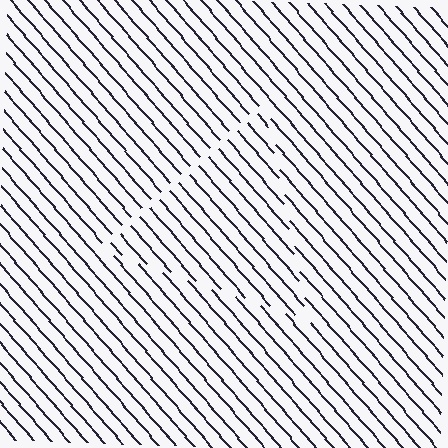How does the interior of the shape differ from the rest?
The interior of the shape contains the same grating, shifted by half a period — the contour is defined by the phase discontinuity where line-ends from the inner and outer gratings abut.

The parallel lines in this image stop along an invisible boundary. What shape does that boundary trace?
An illusory triangle. The interior of the shape contains the same grating, shifted by half a period — the contour is defined by the phase discontinuity where line-ends from the inner and outer gratings abut.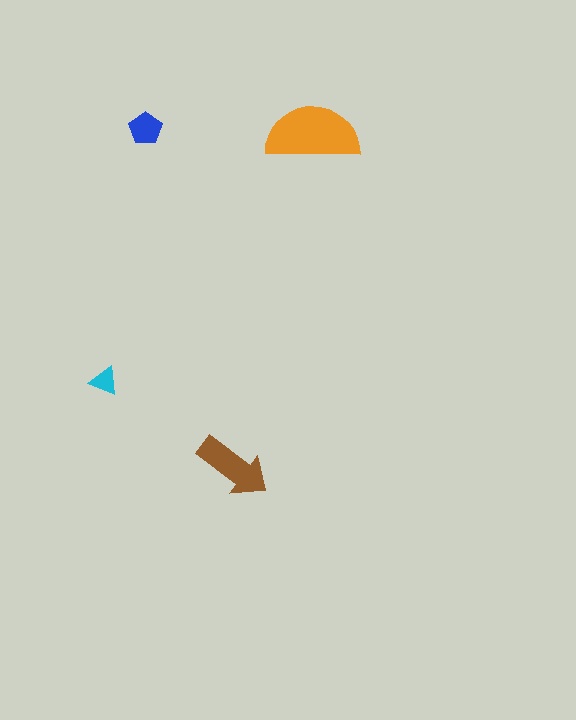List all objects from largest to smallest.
The orange semicircle, the brown arrow, the blue pentagon, the cyan triangle.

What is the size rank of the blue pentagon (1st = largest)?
3rd.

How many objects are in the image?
There are 4 objects in the image.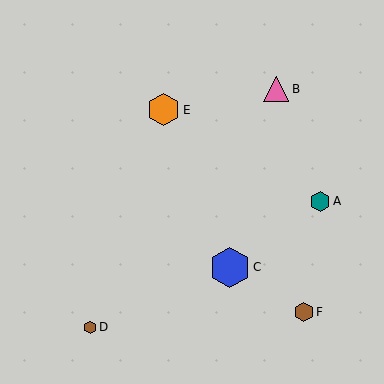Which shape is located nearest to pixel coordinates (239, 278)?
The blue hexagon (labeled C) at (230, 267) is nearest to that location.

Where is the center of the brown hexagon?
The center of the brown hexagon is at (304, 312).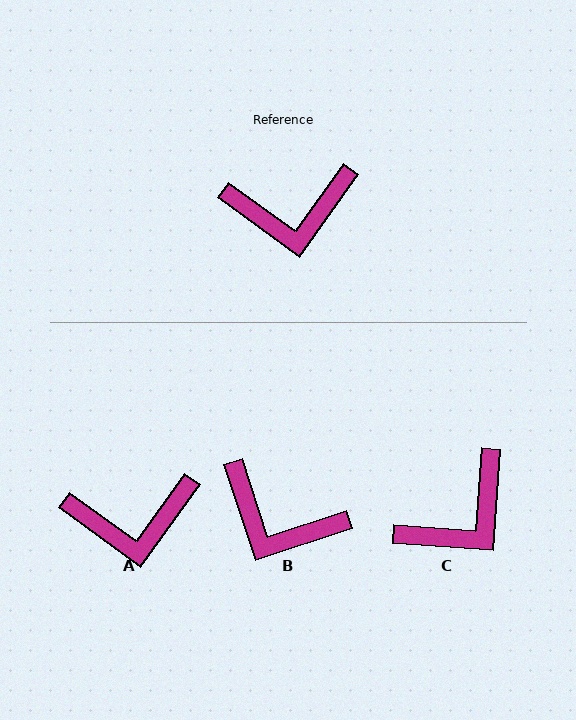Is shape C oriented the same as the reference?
No, it is off by about 32 degrees.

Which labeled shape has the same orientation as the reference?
A.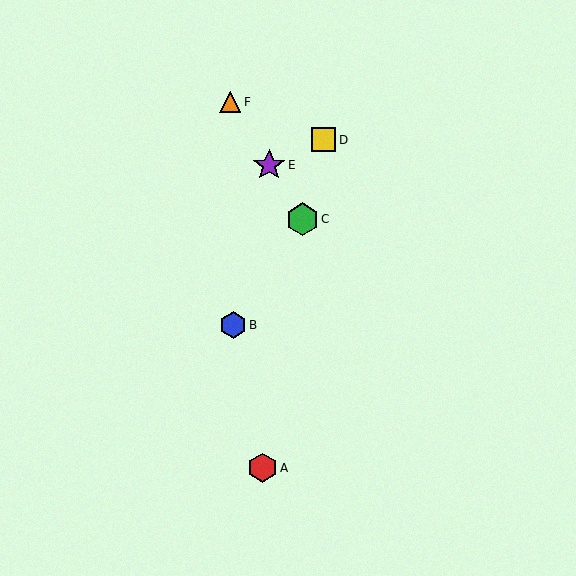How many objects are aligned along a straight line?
3 objects (C, E, F) are aligned along a straight line.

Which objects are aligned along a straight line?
Objects C, E, F are aligned along a straight line.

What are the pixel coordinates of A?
Object A is at (263, 468).